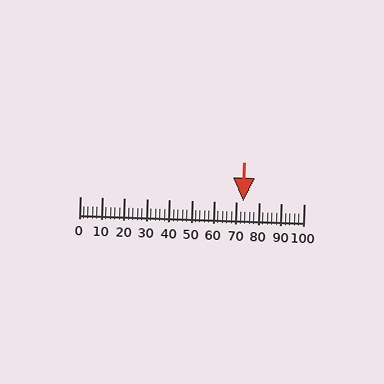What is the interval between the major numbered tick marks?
The major tick marks are spaced 10 units apart.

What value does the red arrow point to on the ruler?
The red arrow points to approximately 73.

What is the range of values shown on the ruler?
The ruler shows values from 0 to 100.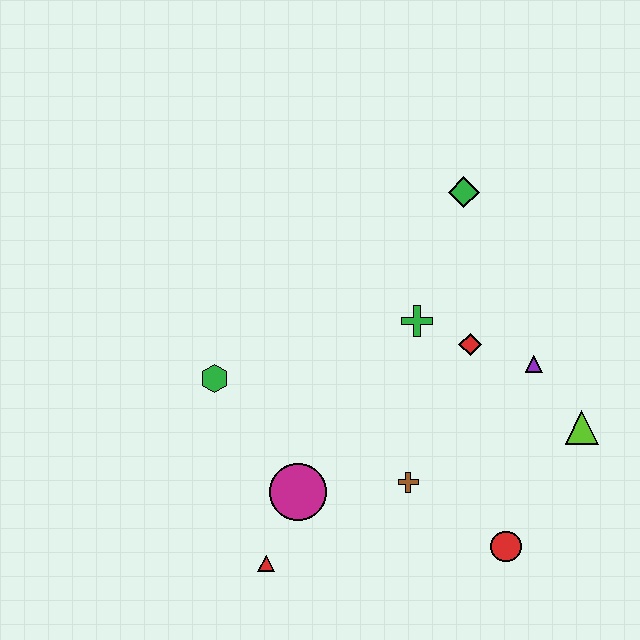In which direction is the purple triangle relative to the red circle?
The purple triangle is above the red circle.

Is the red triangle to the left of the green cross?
Yes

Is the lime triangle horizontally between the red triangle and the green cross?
No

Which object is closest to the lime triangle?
The purple triangle is closest to the lime triangle.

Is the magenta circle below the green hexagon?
Yes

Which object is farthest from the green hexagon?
The lime triangle is farthest from the green hexagon.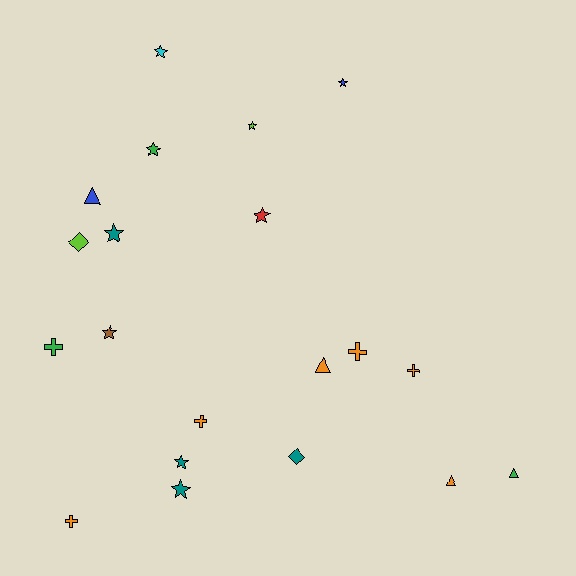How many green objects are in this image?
There are 3 green objects.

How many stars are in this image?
There are 9 stars.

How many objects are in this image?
There are 20 objects.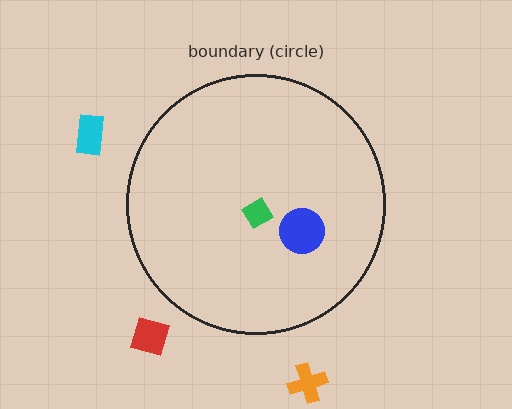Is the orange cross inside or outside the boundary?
Outside.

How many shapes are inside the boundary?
2 inside, 3 outside.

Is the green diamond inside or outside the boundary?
Inside.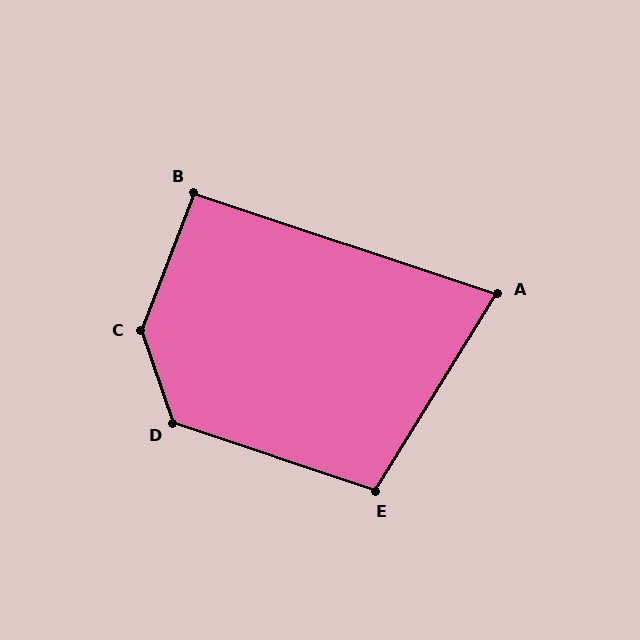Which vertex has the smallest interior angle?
A, at approximately 76 degrees.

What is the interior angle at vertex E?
Approximately 103 degrees (obtuse).